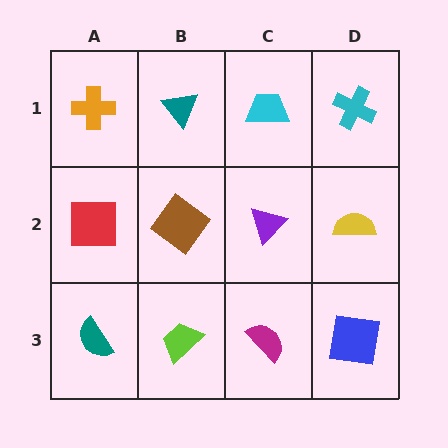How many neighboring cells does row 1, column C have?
3.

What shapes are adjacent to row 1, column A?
A red square (row 2, column A), a teal triangle (row 1, column B).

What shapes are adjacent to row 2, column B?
A teal triangle (row 1, column B), a lime trapezoid (row 3, column B), a red square (row 2, column A), a purple triangle (row 2, column C).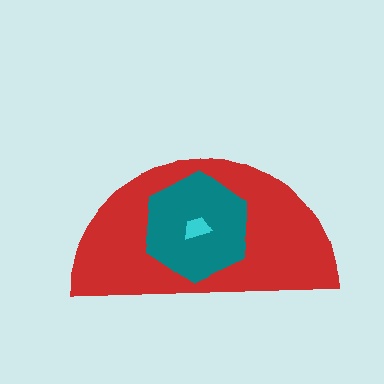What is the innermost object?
The cyan trapezoid.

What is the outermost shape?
The red semicircle.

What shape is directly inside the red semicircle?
The teal hexagon.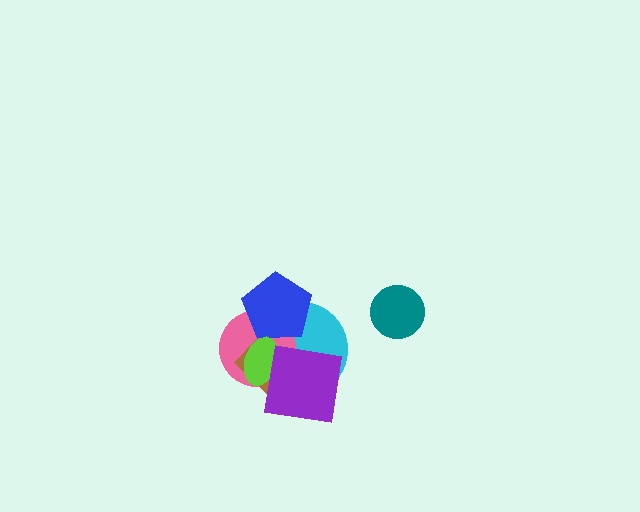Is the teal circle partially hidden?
No, no other shape covers it.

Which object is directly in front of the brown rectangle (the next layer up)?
The lime ellipse is directly in front of the brown rectangle.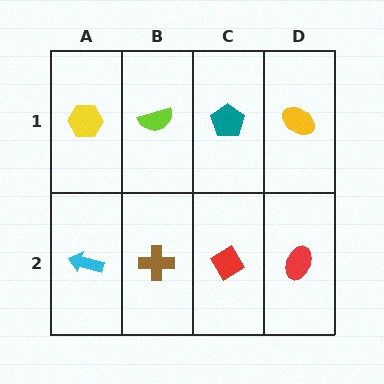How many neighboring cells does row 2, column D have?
2.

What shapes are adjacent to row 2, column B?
A lime semicircle (row 1, column B), a cyan arrow (row 2, column A), a red diamond (row 2, column C).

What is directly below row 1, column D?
A red ellipse.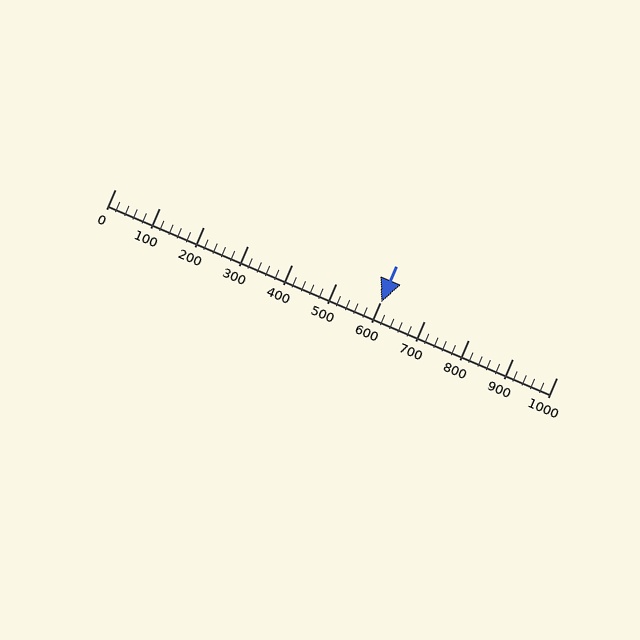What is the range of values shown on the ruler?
The ruler shows values from 0 to 1000.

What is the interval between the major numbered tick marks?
The major tick marks are spaced 100 units apart.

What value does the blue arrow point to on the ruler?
The blue arrow points to approximately 604.